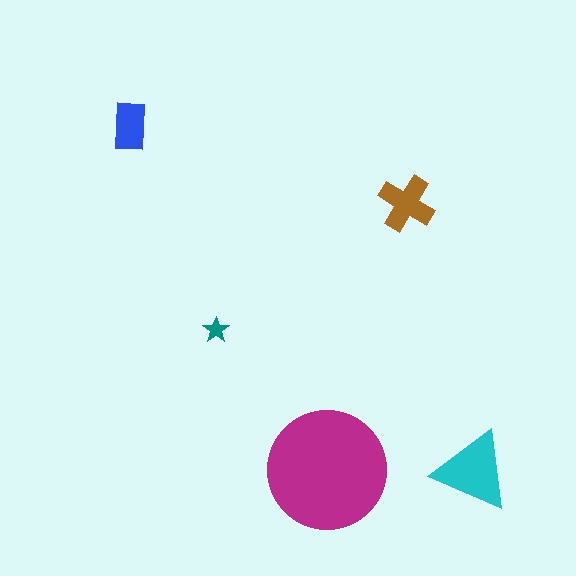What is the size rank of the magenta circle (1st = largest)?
1st.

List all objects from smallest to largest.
The teal star, the blue rectangle, the brown cross, the cyan triangle, the magenta circle.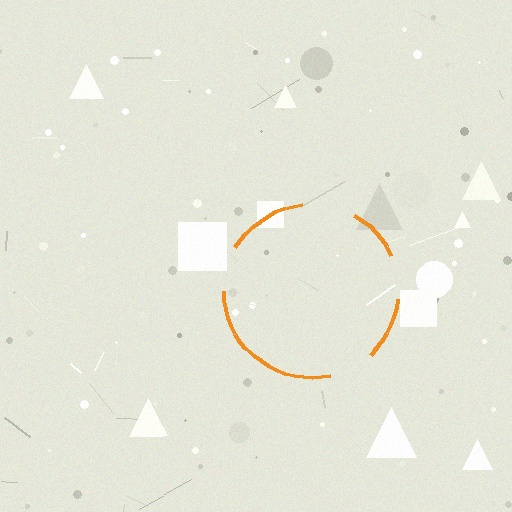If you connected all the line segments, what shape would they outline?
They would outline a circle.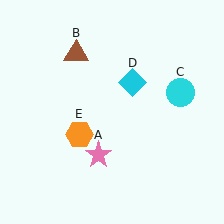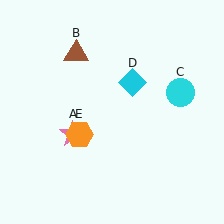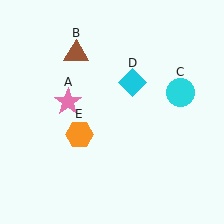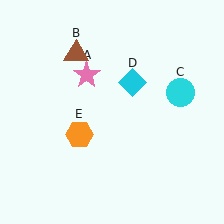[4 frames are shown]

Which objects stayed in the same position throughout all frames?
Brown triangle (object B) and cyan circle (object C) and cyan diamond (object D) and orange hexagon (object E) remained stationary.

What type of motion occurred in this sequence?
The pink star (object A) rotated clockwise around the center of the scene.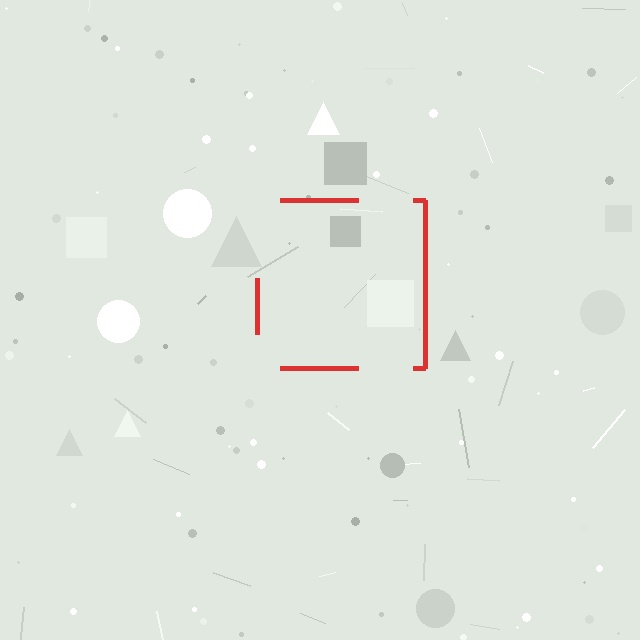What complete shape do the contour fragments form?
The contour fragments form a square.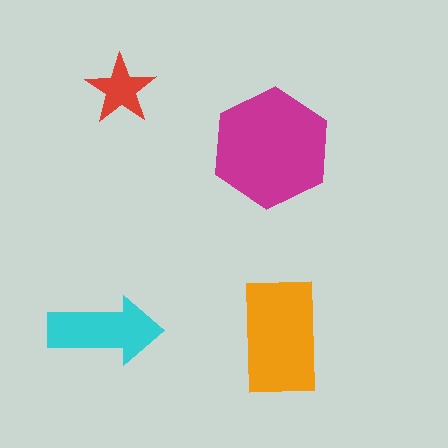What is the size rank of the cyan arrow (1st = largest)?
3rd.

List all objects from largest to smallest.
The magenta hexagon, the orange rectangle, the cyan arrow, the red star.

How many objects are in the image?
There are 4 objects in the image.